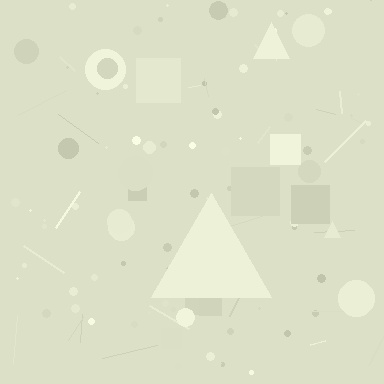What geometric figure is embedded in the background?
A triangle is embedded in the background.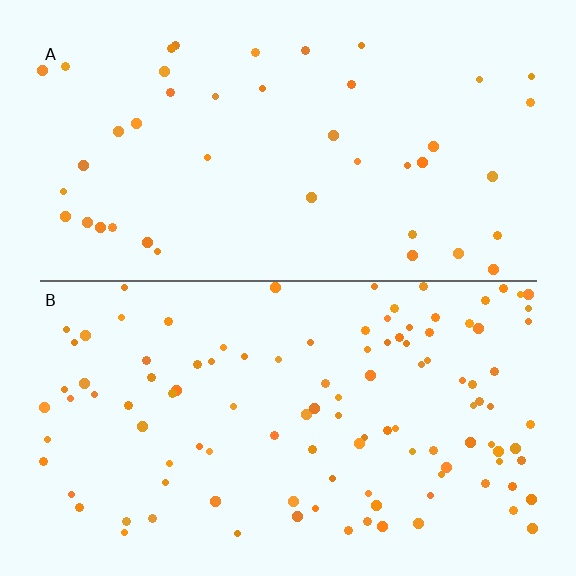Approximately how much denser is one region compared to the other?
Approximately 2.6× — region B over region A.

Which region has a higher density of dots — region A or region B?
B (the bottom).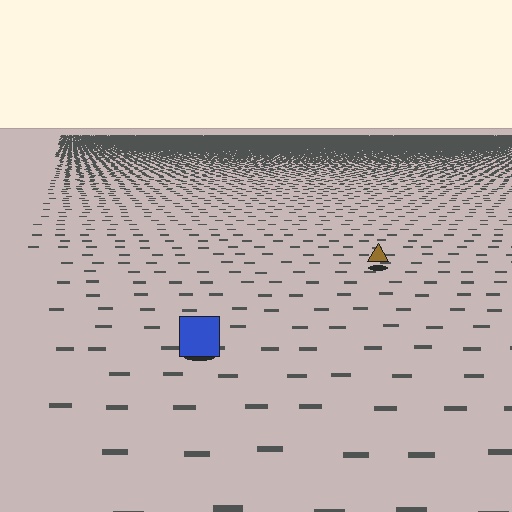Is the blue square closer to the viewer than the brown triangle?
Yes. The blue square is closer — you can tell from the texture gradient: the ground texture is coarser near it.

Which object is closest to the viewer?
The blue square is closest. The texture marks near it are larger and more spread out.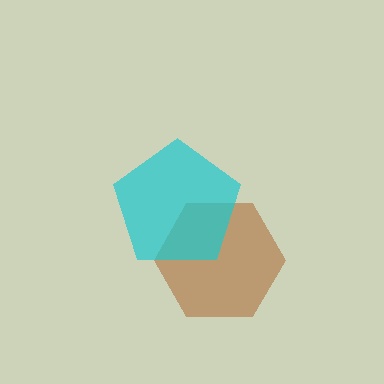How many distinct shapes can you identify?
There are 2 distinct shapes: a brown hexagon, a cyan pentagon.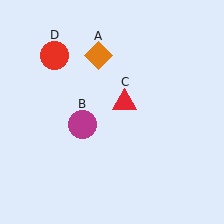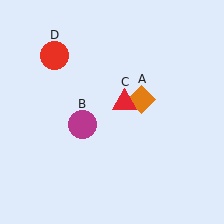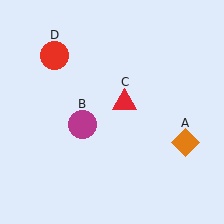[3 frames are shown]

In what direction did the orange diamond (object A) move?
The orange diamond (object A) moved down and to the right.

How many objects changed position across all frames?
1 object changed position: orange diamond (object A).